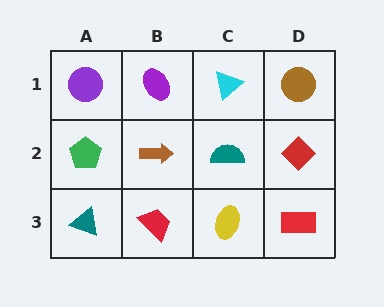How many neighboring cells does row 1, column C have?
3.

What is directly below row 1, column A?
A green pentagon.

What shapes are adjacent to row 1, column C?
A teal semicircle (row 2, column C), a purple ellipse (row 1, column B), a brown circle (row 1, column D).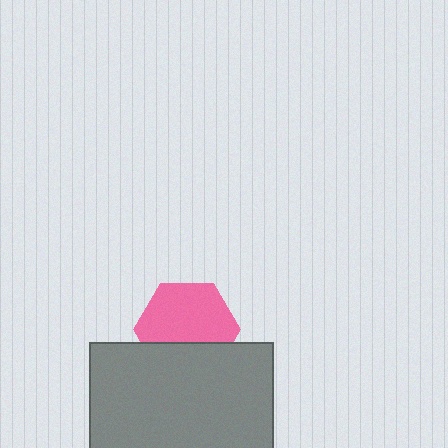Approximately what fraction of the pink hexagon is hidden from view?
Roughly 34% of the pink hexagon is hidden behind the gray rectangle.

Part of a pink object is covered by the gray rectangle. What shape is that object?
It is a hexagon.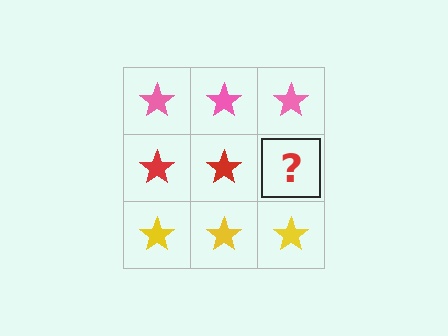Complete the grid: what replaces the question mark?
The question mark should be replaced with a red star.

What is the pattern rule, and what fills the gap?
The rule is that each row has a consistent color. The gap should be filled with a red star.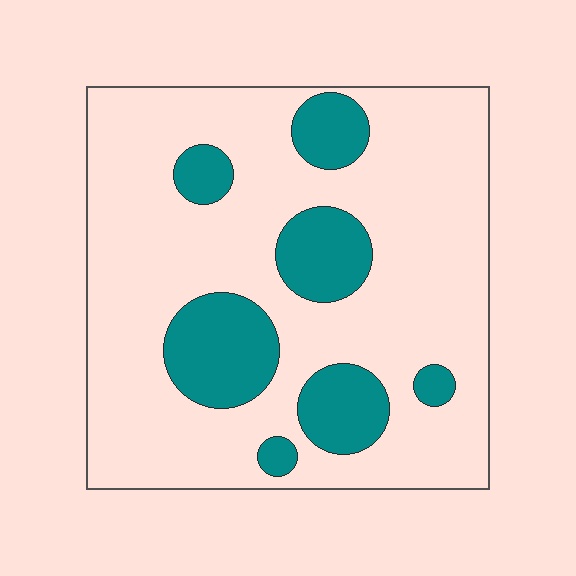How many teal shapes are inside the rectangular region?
7.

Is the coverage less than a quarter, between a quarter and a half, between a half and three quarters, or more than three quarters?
Less than a quarter.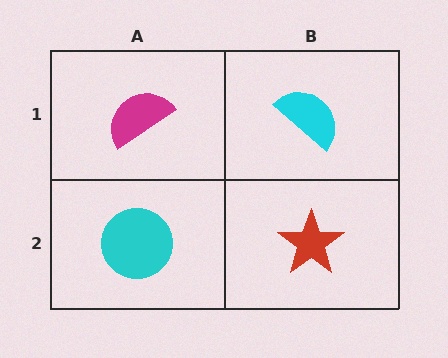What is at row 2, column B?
A red star.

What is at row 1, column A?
A magenta semicircle.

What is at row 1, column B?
A cyan semicircle.